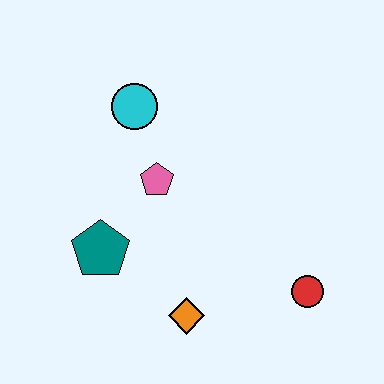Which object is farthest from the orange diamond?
The cyan circle is farthest from the orange diamond.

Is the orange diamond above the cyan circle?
No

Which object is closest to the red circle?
The orange diamond is closest to the red circle.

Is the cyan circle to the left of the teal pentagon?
No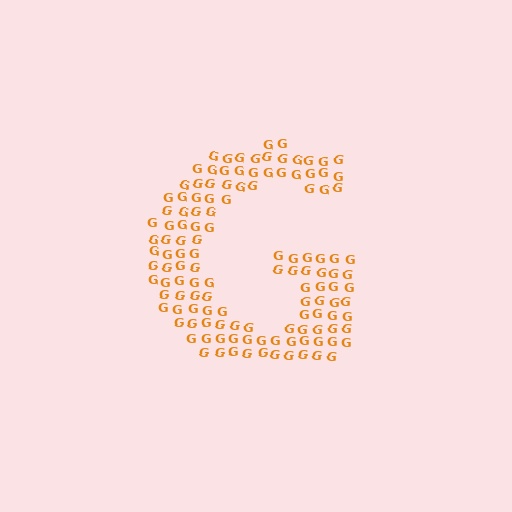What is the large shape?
The large shape is the letter G.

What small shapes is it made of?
It is made of small letter G's.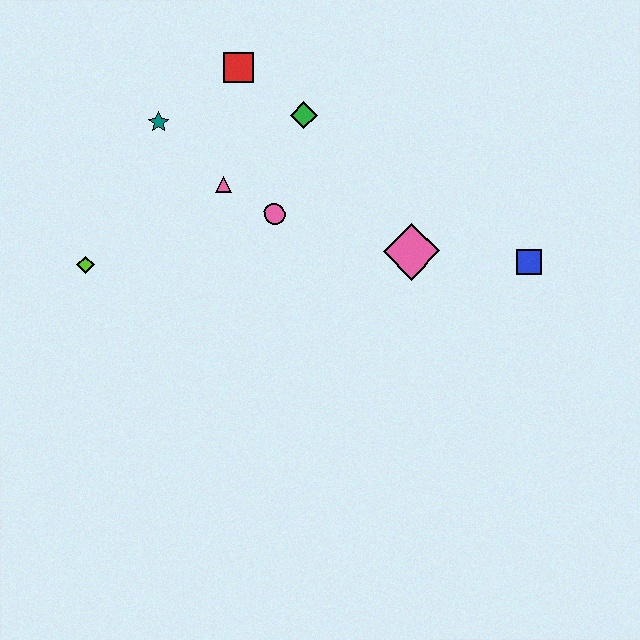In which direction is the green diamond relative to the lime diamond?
The green diamond is to the right of the lime diamond.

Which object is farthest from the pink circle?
The blue square is farthest from the pink circle.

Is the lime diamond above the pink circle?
No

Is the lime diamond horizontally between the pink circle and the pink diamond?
No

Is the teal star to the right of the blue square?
No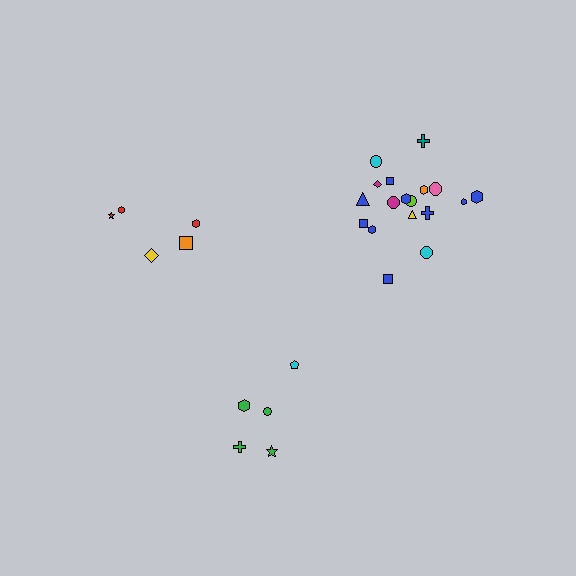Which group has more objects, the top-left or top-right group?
The top-right group.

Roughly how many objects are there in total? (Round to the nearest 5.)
Roughly 30 objects in total.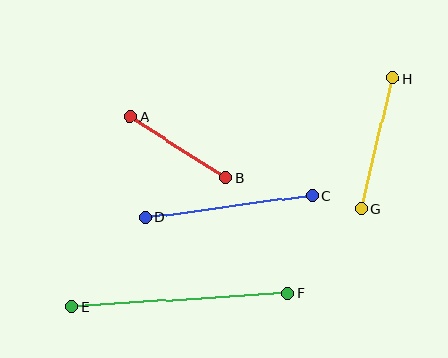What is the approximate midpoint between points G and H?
The midpoint is at approximately (377, 144) pixels.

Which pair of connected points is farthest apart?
Points E and F are farthest apart.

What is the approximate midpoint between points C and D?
The midpoint is at approximately (229, 206) pixels.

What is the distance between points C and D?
The distance is approximately 168 pixels.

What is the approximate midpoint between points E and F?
The midpoint is at approximately (180, 300) pixels.